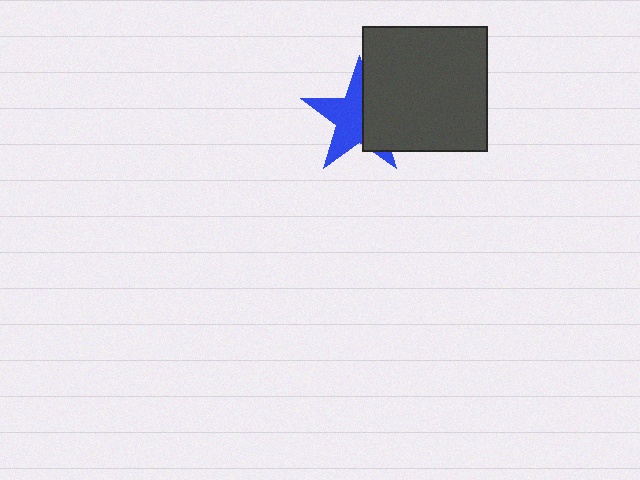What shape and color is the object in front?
The object in front is a dark gray square.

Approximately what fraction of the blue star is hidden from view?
Roughly 44% of the blue star is hidden behind the dark gray square.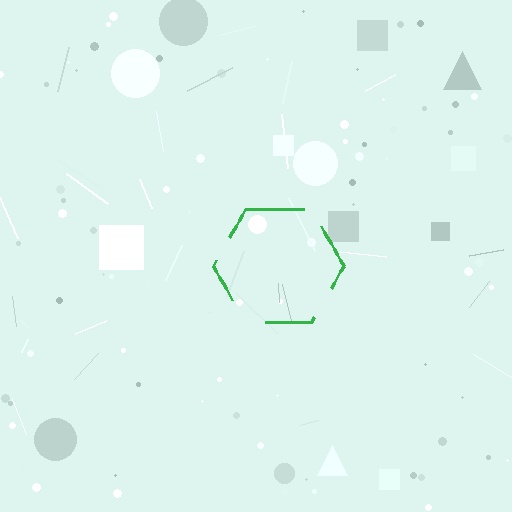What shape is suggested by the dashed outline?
The dashed outline suggests a hexagon.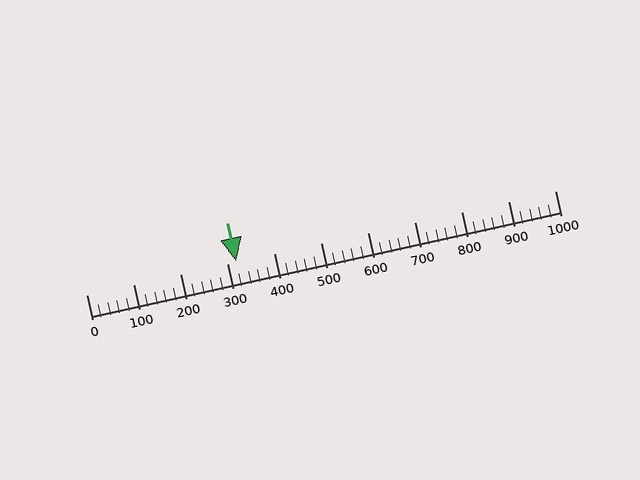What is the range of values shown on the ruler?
The ruler shows values from 0 to 1000.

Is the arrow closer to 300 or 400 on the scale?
The arrow is closer to 300.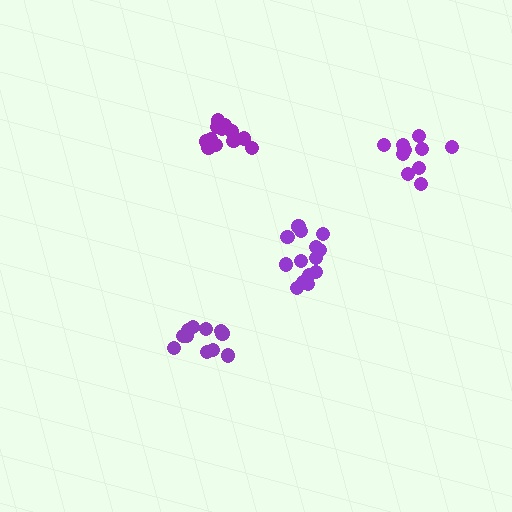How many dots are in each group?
Group 1: 12 dots, Group 2: 14 dots, Group 3: 11 dots, Group 4: 10 dots (47 total).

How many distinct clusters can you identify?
There are 4 distinct clusters.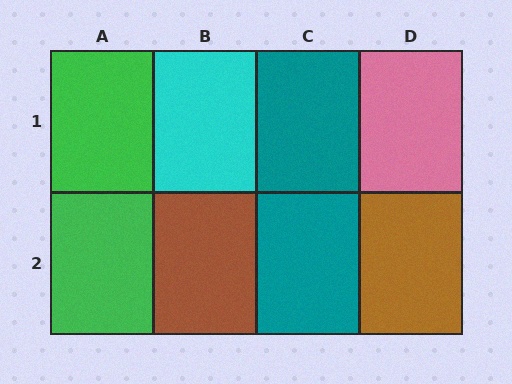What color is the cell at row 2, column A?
Green.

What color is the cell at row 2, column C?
Teal.